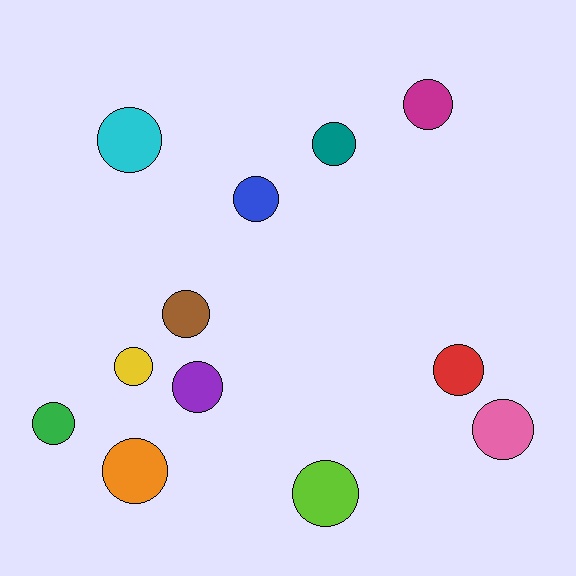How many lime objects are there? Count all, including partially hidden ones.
There is 1 lime object.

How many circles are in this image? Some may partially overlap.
There are 12 circles.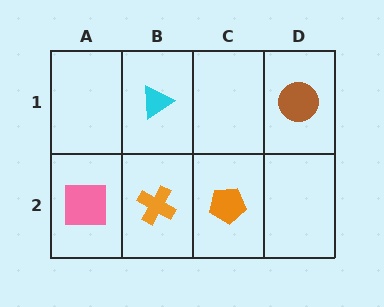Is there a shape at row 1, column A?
No, that cell is empty.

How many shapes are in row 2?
3 shapes.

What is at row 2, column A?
A pink square.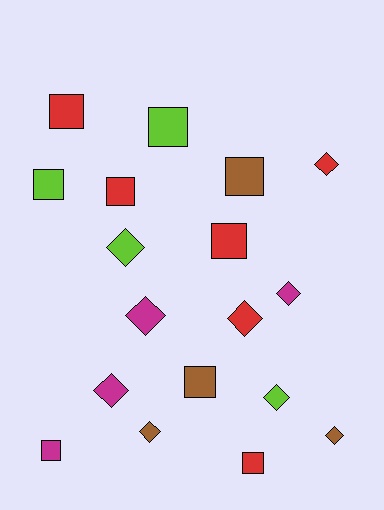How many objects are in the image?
There are 18 objects.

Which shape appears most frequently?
Diamond, with 9 objects.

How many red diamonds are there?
There are 2 red diamonds.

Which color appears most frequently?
Red, with 6 objects.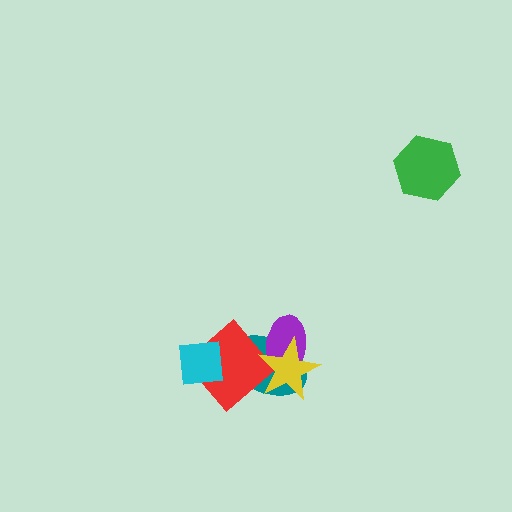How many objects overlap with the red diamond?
3 objects overlap with the red diamond.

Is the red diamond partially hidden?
Yes, it is partially covered by another shape.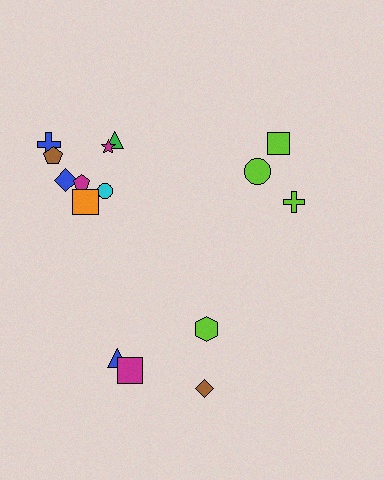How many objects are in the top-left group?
There are 8 objects.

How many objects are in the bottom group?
There are 4 objects.